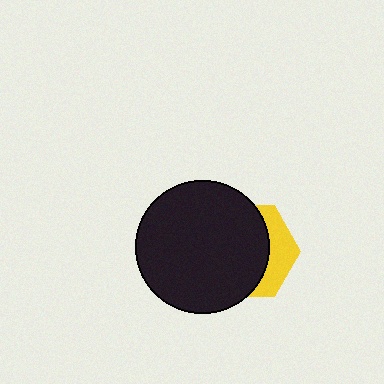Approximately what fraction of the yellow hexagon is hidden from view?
Roughly 70% of the yellow hexagon is hidden behind the black circle.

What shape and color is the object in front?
The object in front is a black circle.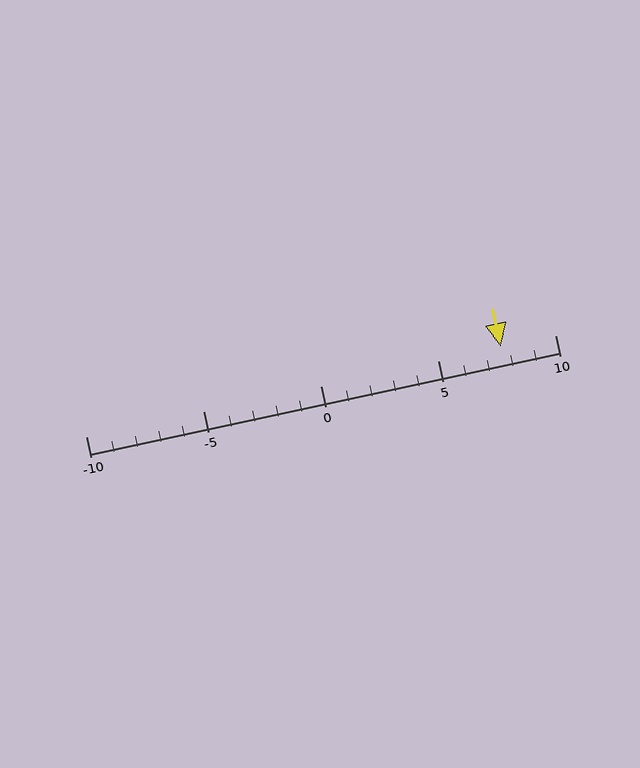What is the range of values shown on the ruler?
The ruler shows values from -10 to 10.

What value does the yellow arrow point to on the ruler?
The yellow arrow points to approximately 8.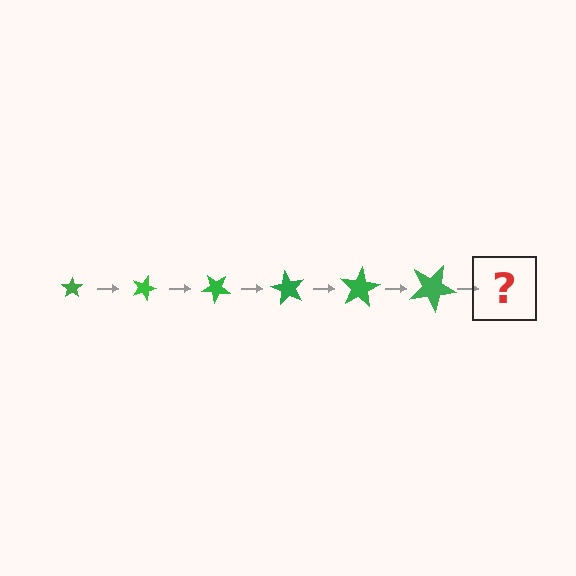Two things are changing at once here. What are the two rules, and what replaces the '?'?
The two rules are that the star grows larger each step and it rotates 20 degrees each step. The '?' should be a star, larger than the previous one and rotated 120 degrees from the start.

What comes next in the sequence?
The next element should be a star, larger than the previous one and rotated 120 degrees from the start.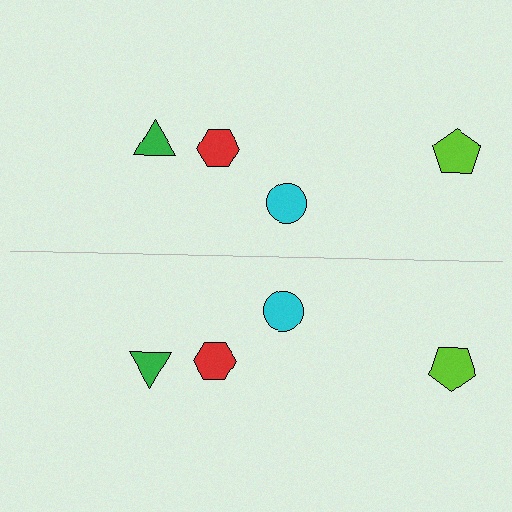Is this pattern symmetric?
Yes, this pattern has bilateral (reflection) symmetry.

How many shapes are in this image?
There are 8 shapes in this image.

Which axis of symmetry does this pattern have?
The pattern has a horizontal axis of symmetry running through the center of the image.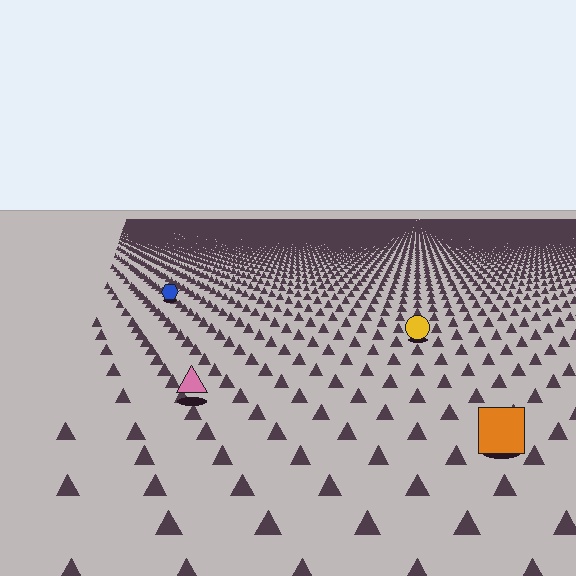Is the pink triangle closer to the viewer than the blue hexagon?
Yes. The pink triangle is closer — you can tell from the texture gradient: the ground texture is coarser near it.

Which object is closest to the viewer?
The orange square is closest. The texture marks near it are larger and more spread out.